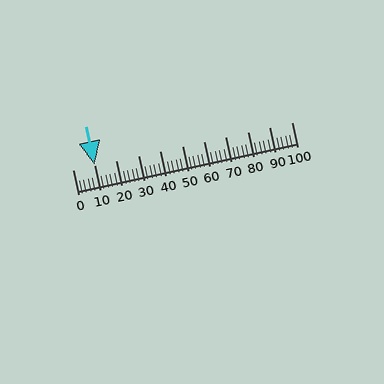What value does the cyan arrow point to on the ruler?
The cyan arrow points to approximately 10.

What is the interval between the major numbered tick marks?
The major tick marks are spaced 10 units apart.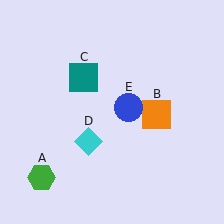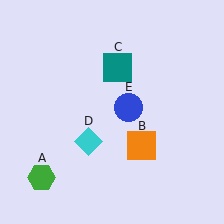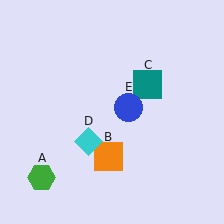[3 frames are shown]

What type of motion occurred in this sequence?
The orange square (object B), teal square (object C) rotated clockwise around the center of the scene.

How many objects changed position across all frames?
2 objects changed position: orange square (object B), teal square (object C).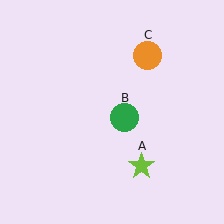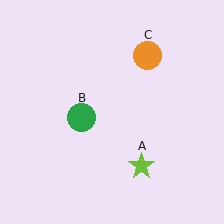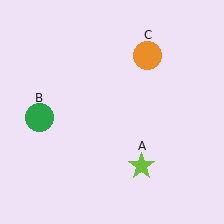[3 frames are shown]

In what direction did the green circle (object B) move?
The green circle (object B) moved left.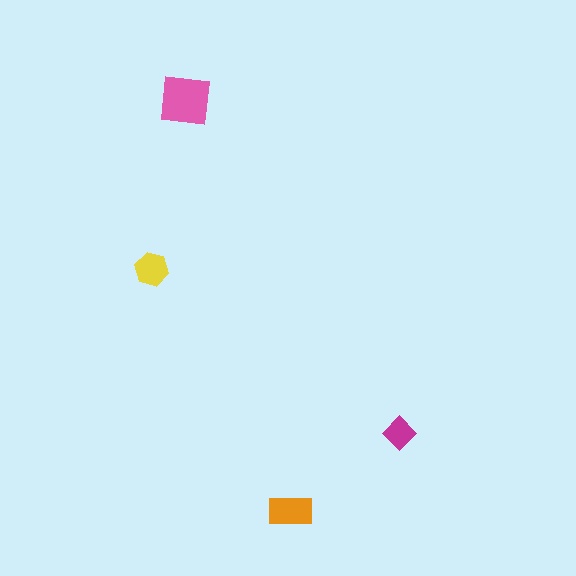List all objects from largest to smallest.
The pink square, the orange rectangle, the yellow hexagon, the magenta diamond.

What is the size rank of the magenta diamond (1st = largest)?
4th.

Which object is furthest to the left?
The yellow hexagon is leftmost.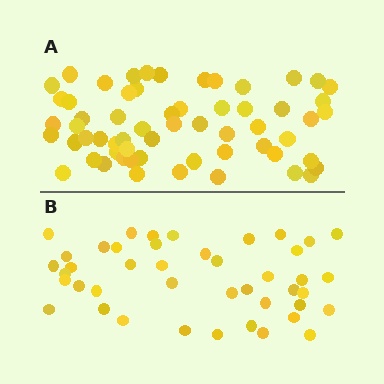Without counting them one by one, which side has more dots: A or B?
Region A (the top region) has more dots.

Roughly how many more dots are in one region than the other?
Region A has approximately 15 more dots than region B.